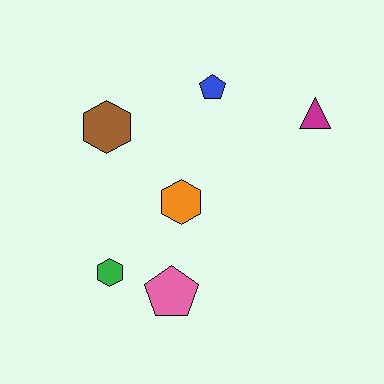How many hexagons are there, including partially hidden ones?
There are 3 hexagons.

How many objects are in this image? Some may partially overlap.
There are 6 objects.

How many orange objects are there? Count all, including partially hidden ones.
There is 1 orange object.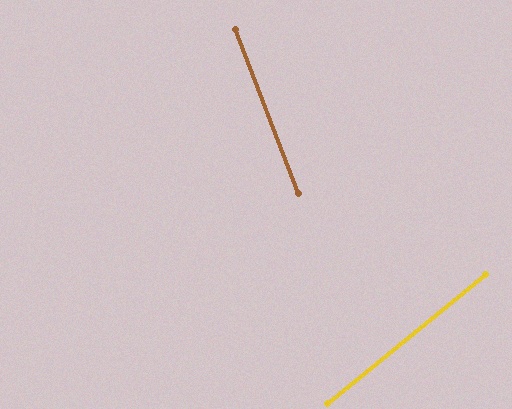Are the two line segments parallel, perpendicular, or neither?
Neither parallel nor perpendicular — they differ by about 72°.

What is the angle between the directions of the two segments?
Approximately 72 degrees.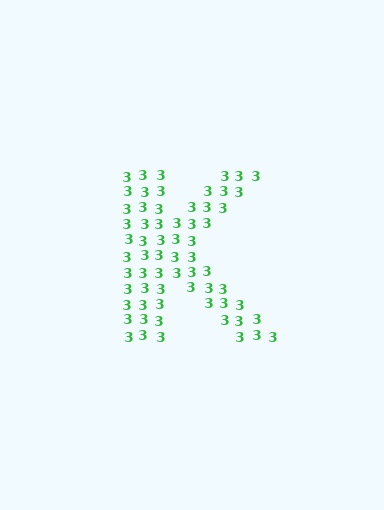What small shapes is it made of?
It is made of small digit 3's.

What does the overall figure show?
The overall figure shows the letter K.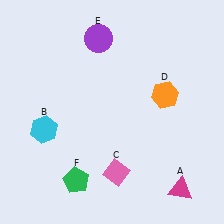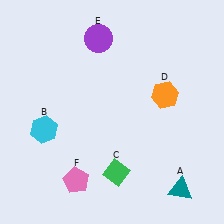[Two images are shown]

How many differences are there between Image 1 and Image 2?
There are 3 differences between the two images.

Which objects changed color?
A changed from magenta to teal. C changed from pink to green. F changed from green to pink.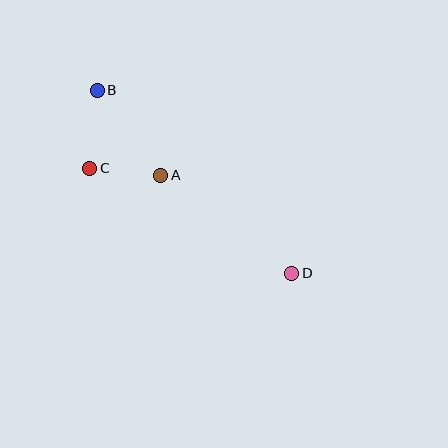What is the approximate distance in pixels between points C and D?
The distance between C and D is approximately 228 pixels.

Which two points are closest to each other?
Points A and C are closest to each other.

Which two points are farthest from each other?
Points B and D are farthest from each other.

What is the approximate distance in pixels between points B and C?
The distance between B and C is approximately 79 pixels.